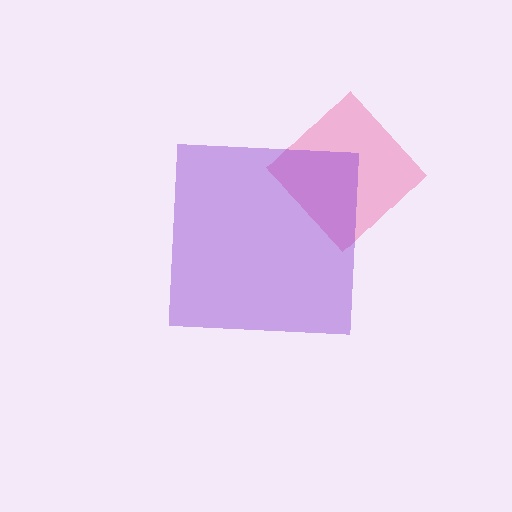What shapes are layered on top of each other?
The layered shapes are: a pink diamond, a purple square.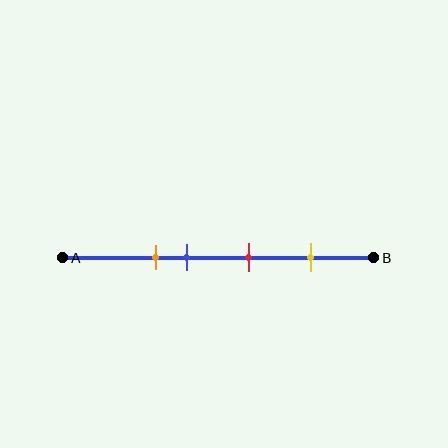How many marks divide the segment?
There are 4 marks dividing the segment.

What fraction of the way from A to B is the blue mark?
The blue mark is approximately 40% (0.4) of the way from A to B.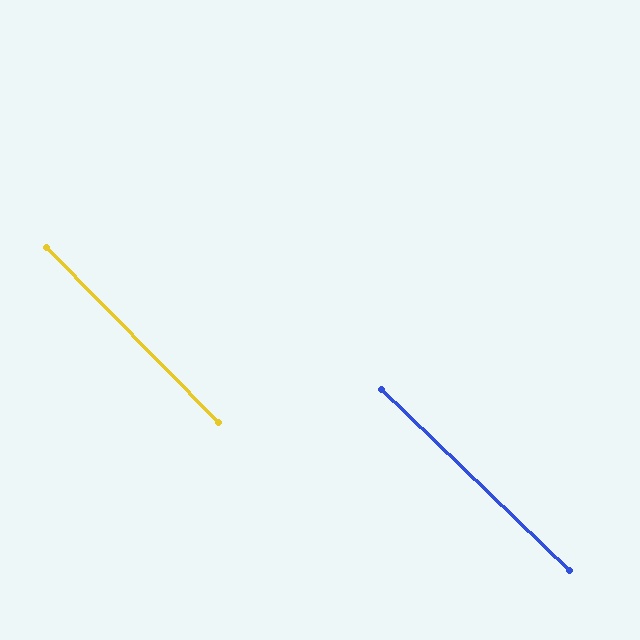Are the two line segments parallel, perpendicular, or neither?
Parallel — their directions differ by only 1.4°.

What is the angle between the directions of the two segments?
Approximately 1 degree.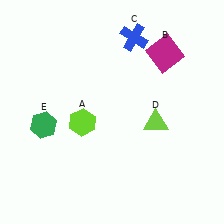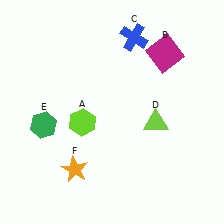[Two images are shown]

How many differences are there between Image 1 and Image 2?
There is 1 difference between the two images.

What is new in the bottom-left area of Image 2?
An orange star (F) was added in the bottom-left area of Image 2.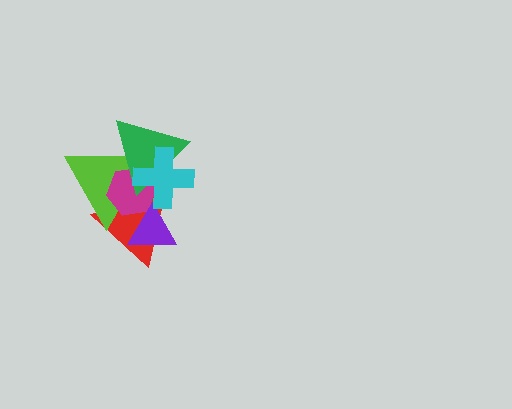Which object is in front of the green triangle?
The cyan cross is in front of the green triangle.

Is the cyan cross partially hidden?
No, no other shape covers it.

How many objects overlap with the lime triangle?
5 objects overlap with the lime triangle.